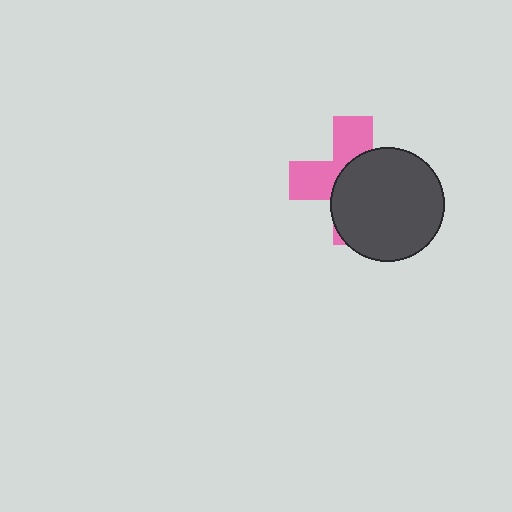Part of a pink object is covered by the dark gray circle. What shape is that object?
It is a cross.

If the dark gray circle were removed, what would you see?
You would see the complete pink cross.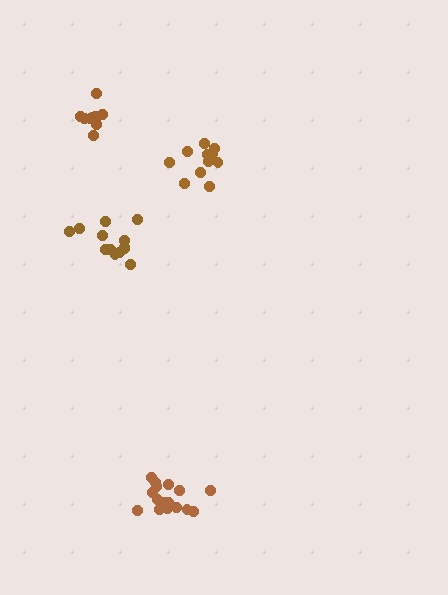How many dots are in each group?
Group 1: 11 dots, Group 2: 16 dots, Group 3: 11 dots, Group 4: 13 dots (51 total).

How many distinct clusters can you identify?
There are 4 distinct clusters.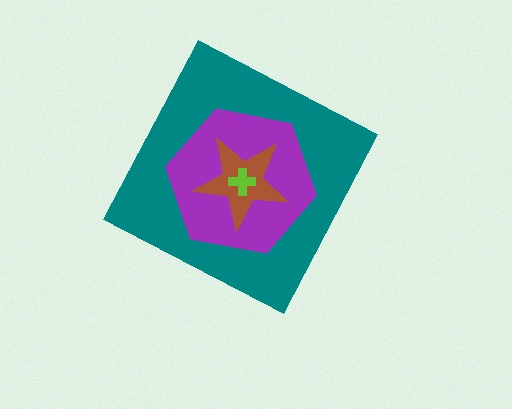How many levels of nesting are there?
4.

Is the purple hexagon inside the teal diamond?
Yes.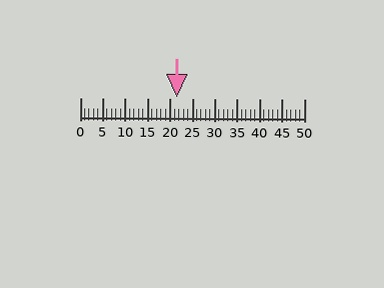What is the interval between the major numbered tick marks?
The major tick marks are spaced 5 units apart.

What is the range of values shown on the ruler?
The ruler shows values from 0 to 50.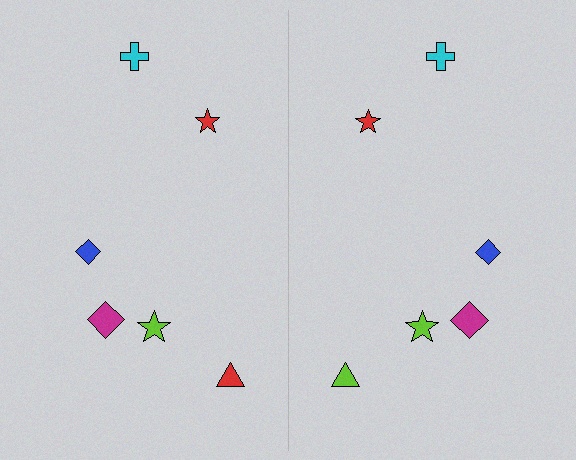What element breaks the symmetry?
The lime triangle on the right side breaks the symmetry — its mirror counterpart is red.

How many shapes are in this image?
There are 12 shapes in this image.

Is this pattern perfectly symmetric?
No, the pattern is not perfectly symmetric. The lime triangle on the right side breaks the symmetry — its mirror counterpart is red.